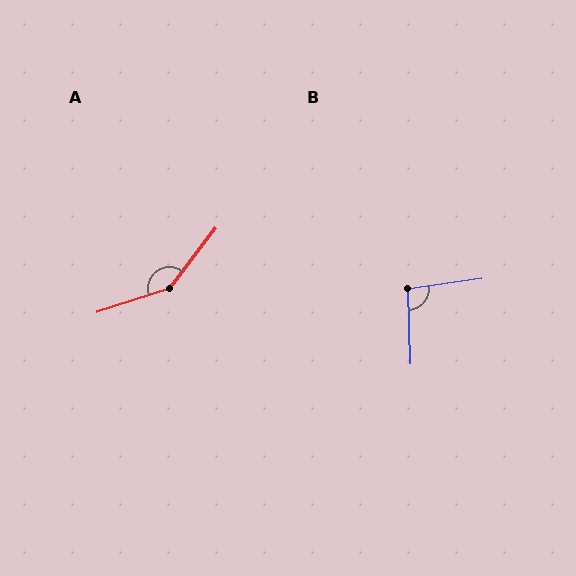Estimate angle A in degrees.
Approximately 145 degrees.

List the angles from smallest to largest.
B (96°), A (145°).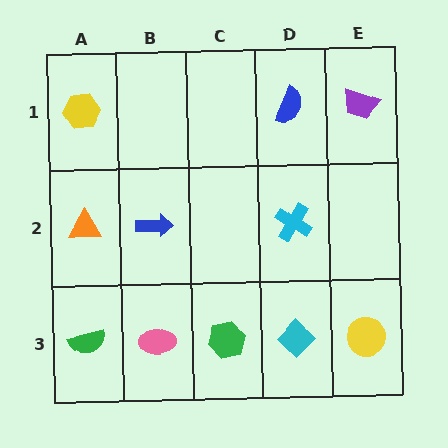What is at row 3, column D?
A cyan diamond.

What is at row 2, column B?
A blue arrow.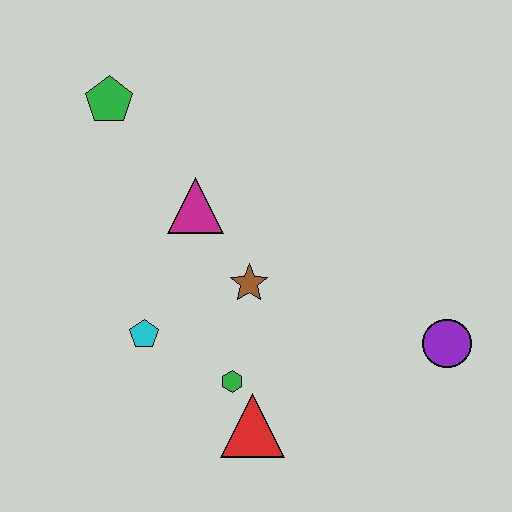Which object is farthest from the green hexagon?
The green pentagon is farthest from the green hexagon.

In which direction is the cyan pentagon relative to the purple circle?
The cyan pentagon is to the left of the purple circle.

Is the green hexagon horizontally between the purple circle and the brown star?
No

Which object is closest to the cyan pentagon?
The green hexagon is closest to the cyan pentagon.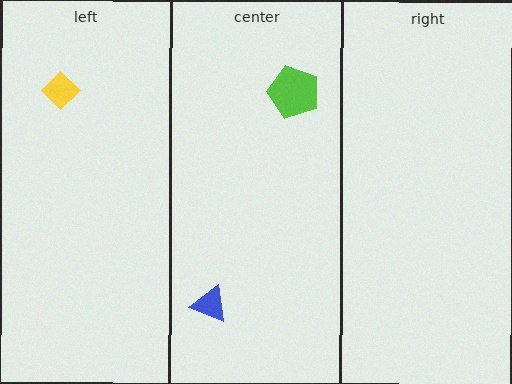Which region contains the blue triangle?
The center region.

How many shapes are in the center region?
2.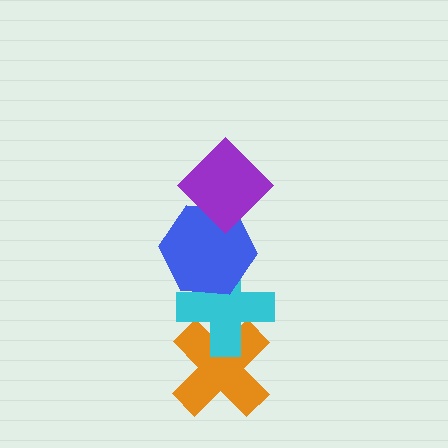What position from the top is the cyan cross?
The cyan cross is 3rd from the top.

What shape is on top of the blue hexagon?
The purple diamond is on top of the blue hexagon.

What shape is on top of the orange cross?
The cyan cross is on top of the orange cross.